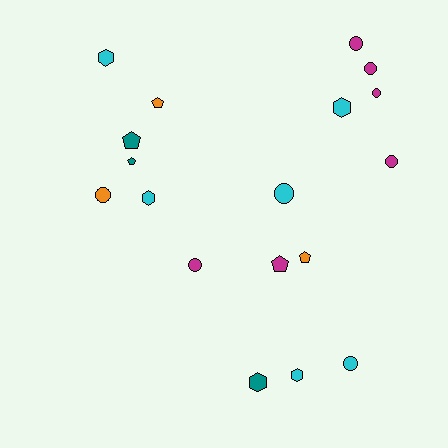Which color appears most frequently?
Cyan, with 6 objects.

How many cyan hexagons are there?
There are 4 cyan hexagons.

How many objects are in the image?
There are 18 objects.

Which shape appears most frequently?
Circle, with 8 objects.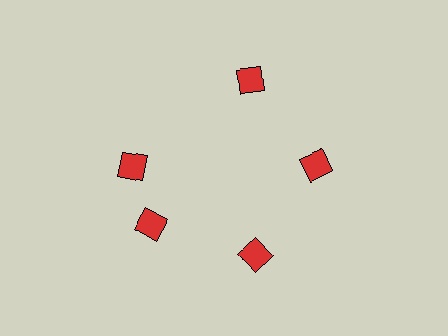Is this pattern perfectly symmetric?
No. The 5 red diamonds are arranged in a ring, but one element near the 10 o'clock position is rotated out of alignment along the ring, breaking the 5-fold rotational symmetry.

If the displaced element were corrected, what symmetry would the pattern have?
It would have 5-fold rotational symmetry — the pattern would map onto itself every 72 degrees.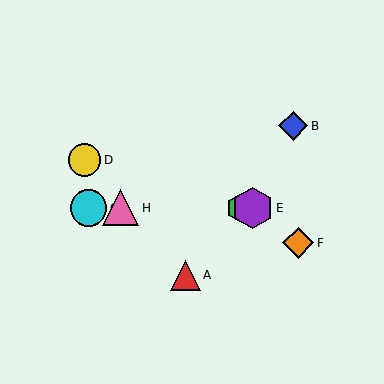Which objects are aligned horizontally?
Objects C, E, G, H are aligned horizontally.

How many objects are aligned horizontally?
4 objects (C, E, G, H) are aligned horizontally.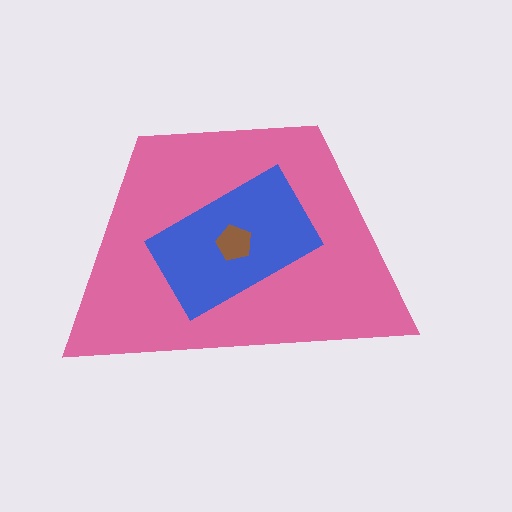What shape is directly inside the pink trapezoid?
The blue rectangle.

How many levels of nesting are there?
3.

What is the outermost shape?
The pink trapezoid.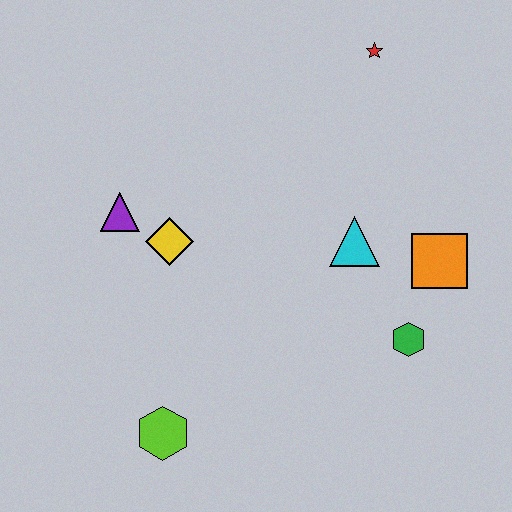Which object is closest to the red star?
The cyan triangle is closest to the red star.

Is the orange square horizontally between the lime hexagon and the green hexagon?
No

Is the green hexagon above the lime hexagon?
Yes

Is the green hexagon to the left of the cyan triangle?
No